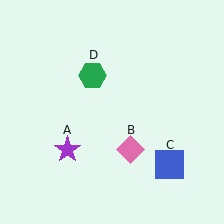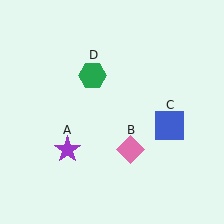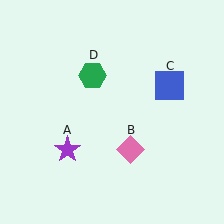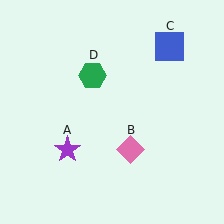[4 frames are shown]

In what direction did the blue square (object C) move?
The blue square (object C) moved up.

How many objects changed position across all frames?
1 object changed position: blue square (object C).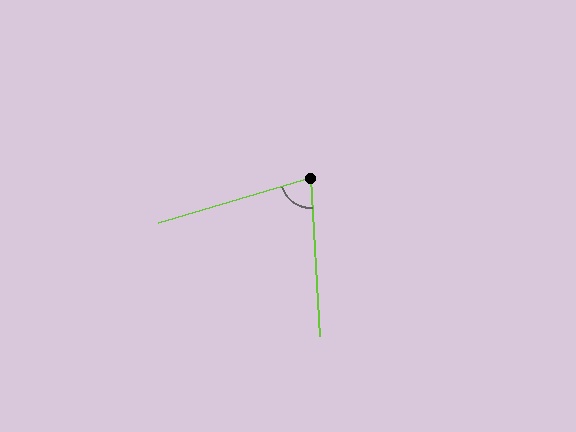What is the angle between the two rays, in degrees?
Approximately 77 degrees.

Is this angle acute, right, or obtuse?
It is acute.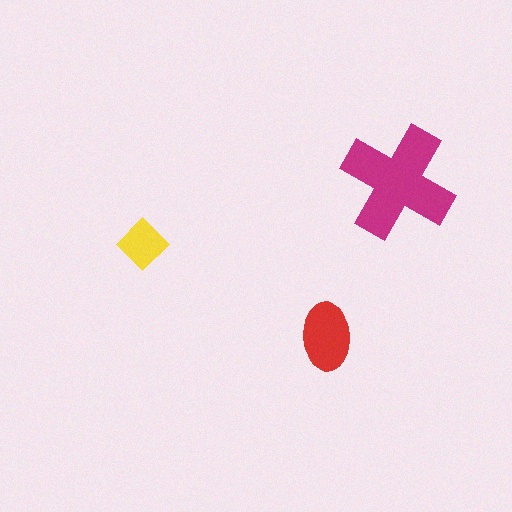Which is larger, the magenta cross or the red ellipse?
The magenta cross.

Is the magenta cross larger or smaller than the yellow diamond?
Larger.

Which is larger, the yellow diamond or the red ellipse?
The red ellipse.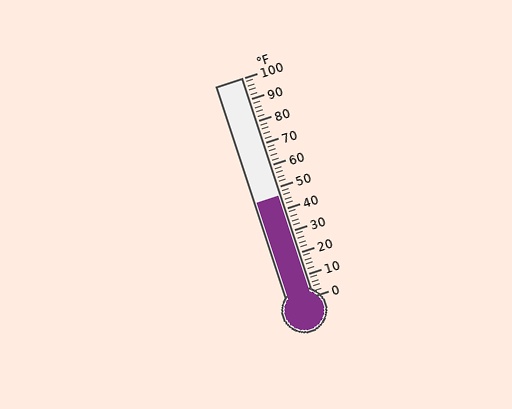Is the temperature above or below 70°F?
The temperature is below 70°F.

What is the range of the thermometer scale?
The thermometer scale ranges from 0°F to 100°F.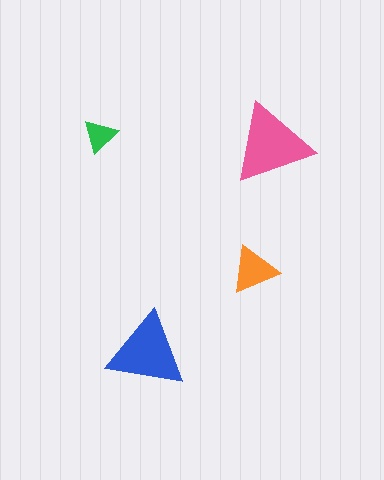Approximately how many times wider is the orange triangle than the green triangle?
About 1.5 times wider.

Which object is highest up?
The green triangle is topmost.